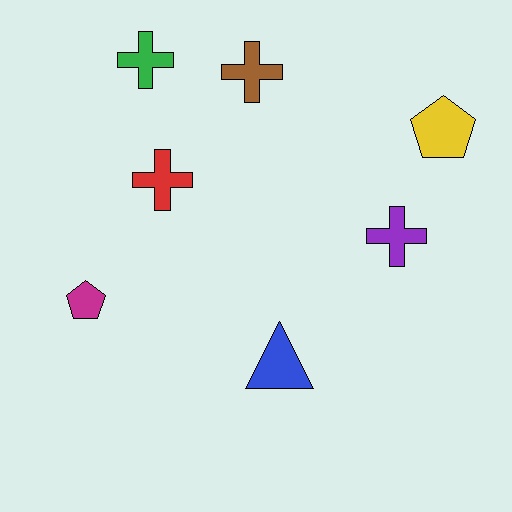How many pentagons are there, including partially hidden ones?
There are 2 pentagons.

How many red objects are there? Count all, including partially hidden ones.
There is 1 red object.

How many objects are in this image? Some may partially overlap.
There are 7 objects.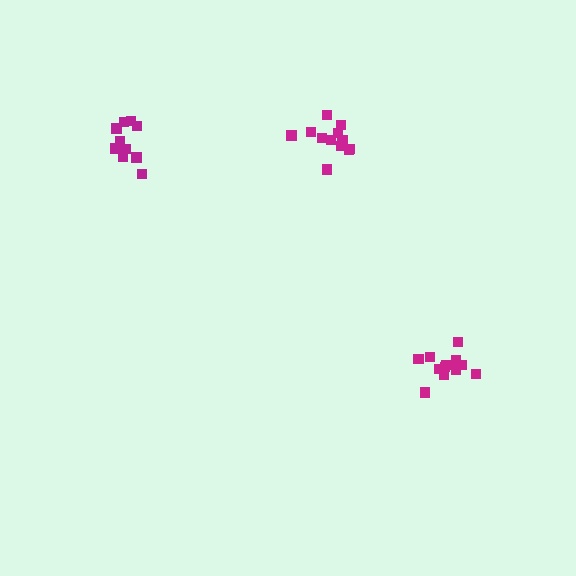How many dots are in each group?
Group 1: 10 dots, Group 2: 12 dots, Group 3: 12 dots (34 total).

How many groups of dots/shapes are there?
There are 3 groups.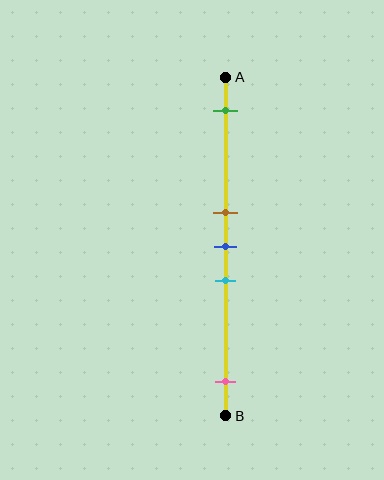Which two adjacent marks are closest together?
The brown and blue marks are the closest adjacent pair.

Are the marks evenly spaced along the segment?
No, the marks are not evenly spaced.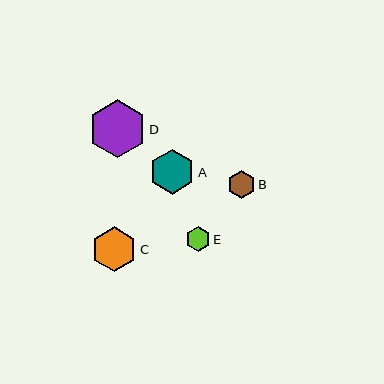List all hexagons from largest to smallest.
From largest to smallest: D, A, C, B, E.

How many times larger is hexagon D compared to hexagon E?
Hexagon D is approximately 2.4 times the size of hexagon E.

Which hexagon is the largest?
Hexagon D is the largest with a size of approximately 58 pixels.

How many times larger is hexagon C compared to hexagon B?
Hexagon C is approximately 1.6 times the size of hexagon B.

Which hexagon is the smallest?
Hexagon E is the smallest with a size of approximately 25 pixels.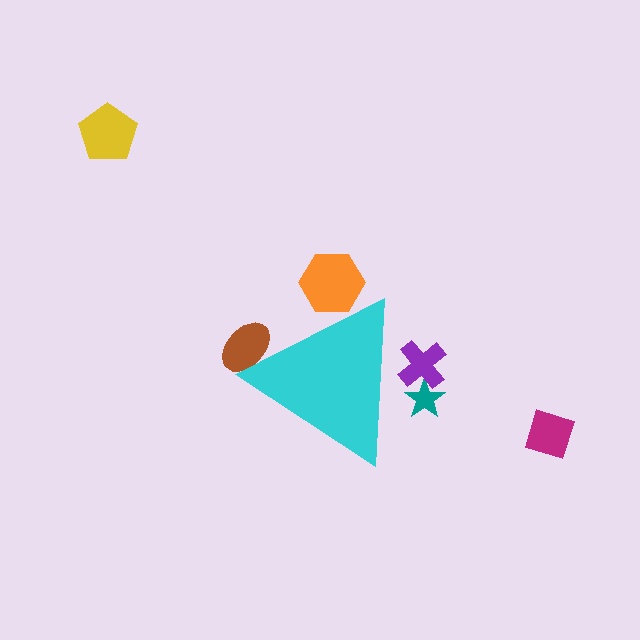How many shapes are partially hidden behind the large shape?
4 shapes are partially hidden.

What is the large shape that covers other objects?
A cyan triangle.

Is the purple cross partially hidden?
Yes, the purple cross is partially hidden behind the cyan triangle.